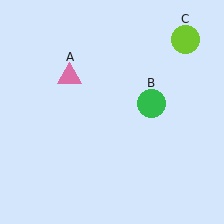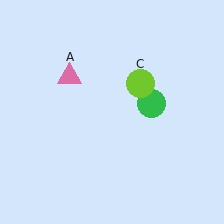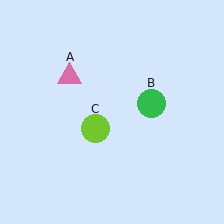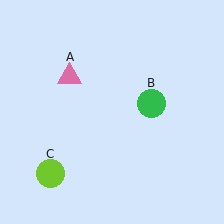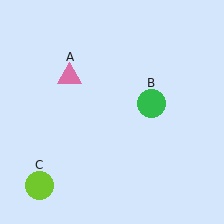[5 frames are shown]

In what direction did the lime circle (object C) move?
The lime circle (object C) moved down and to the left.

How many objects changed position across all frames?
1 object changed position: lime circle (object C).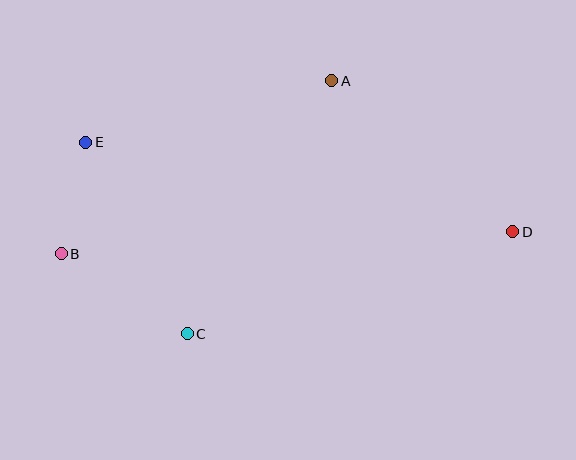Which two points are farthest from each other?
Points B and D are farthest from each other.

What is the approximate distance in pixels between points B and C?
The distance between B and C is approximately 149 pixels.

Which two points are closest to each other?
Points B and E are closest to each other.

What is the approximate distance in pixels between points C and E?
The distance between C and E is approximately 217 pixels.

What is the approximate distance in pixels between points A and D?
The distance between A and D is approximately 236 pixels.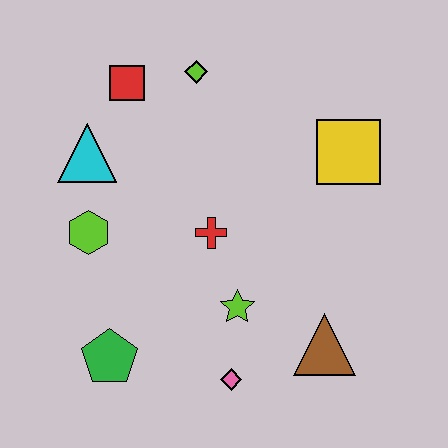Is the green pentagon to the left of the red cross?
Yes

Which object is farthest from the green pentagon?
The yellow square is farthest from the green pentagon.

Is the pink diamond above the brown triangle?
No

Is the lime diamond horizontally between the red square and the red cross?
Yes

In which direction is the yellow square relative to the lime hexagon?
The yellow square is to the right of the lime hexagon.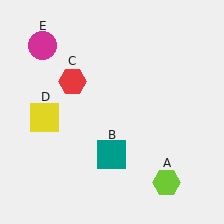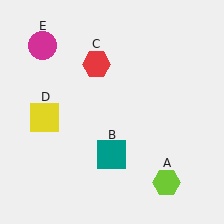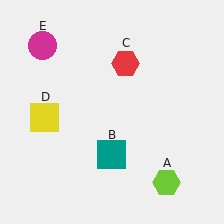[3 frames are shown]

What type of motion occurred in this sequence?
The red hexagon (object C) rotated clockwise around the center of the scene.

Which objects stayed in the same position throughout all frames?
Lime hexagon (object A) and teal square (object B) and yellow square (object D) and magenta circle (object E) remained stationary.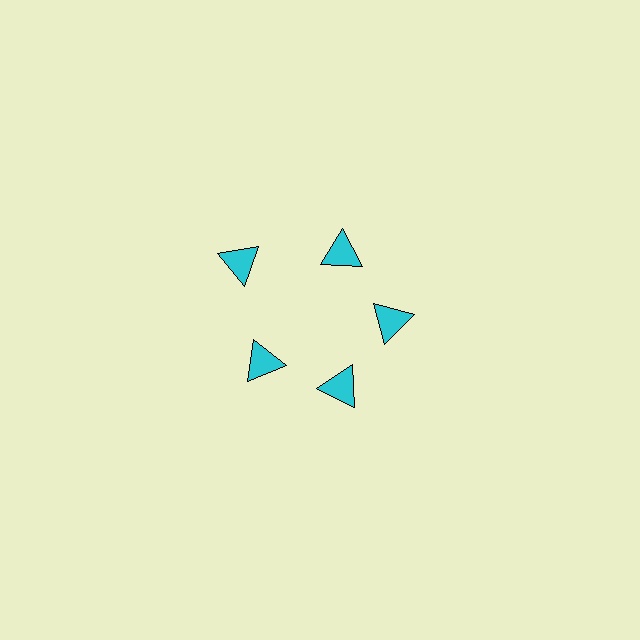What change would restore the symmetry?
The symmetry would be restored by moving it inward, back onto the ring so that all 5 triangles sit at equal angles and equal distance from the center.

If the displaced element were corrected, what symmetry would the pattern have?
It would have 5-fold rotational symmetry — the pattern would map onto itself every 72 degrees.